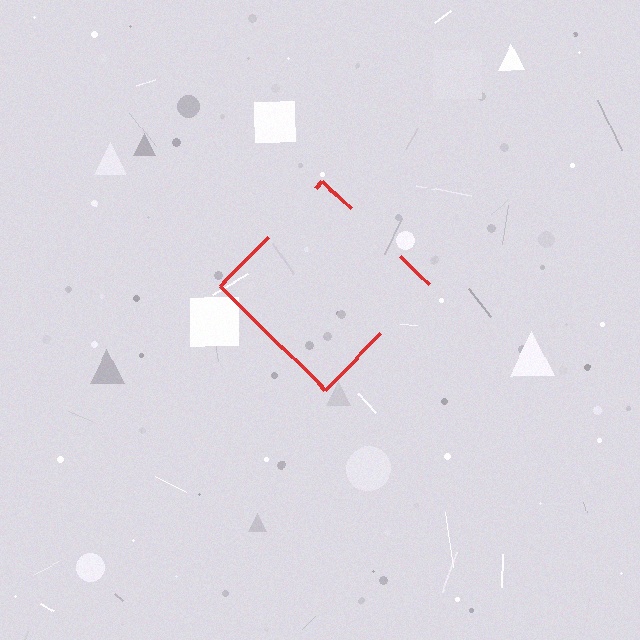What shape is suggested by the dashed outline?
The dashed outline suggests a diamond.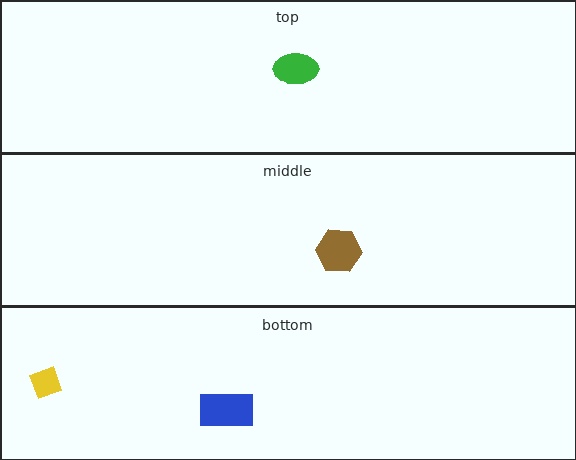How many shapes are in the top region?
1.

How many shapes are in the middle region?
1.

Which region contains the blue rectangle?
The bottom region.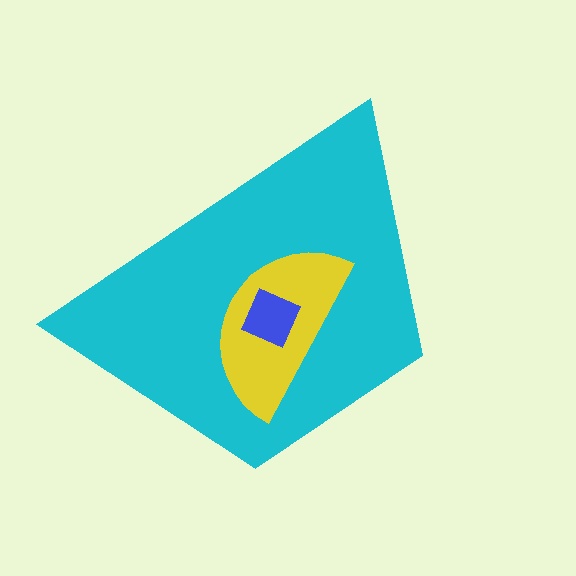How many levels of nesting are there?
3.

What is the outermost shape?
The cyan trapezoid.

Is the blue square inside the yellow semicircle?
Yes.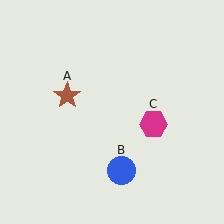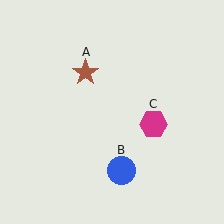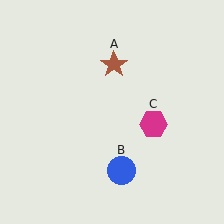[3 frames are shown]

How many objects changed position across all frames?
1 object changed position: brown star (object A).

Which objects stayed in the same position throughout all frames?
Blue circle (object B) and magenta hexagon (object C) remained stationary.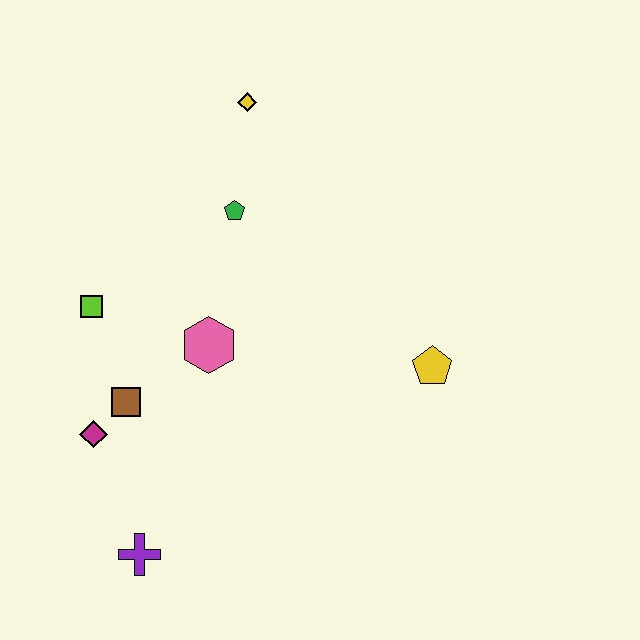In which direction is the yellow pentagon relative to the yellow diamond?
The yellow pentagon is below the yellow diamond.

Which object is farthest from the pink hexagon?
The yellow diamond is farthest from the pink hexagon.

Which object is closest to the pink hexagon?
The brown square is closest to the pink hexagon.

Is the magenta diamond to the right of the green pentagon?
No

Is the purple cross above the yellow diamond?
No